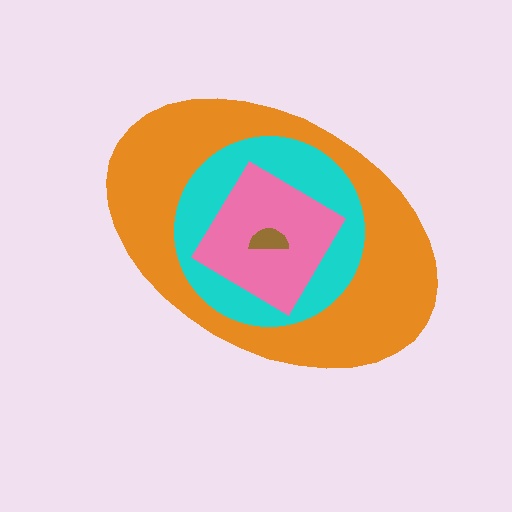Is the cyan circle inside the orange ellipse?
Yes.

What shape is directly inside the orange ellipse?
The cyan circle.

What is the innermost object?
The brown semicircle.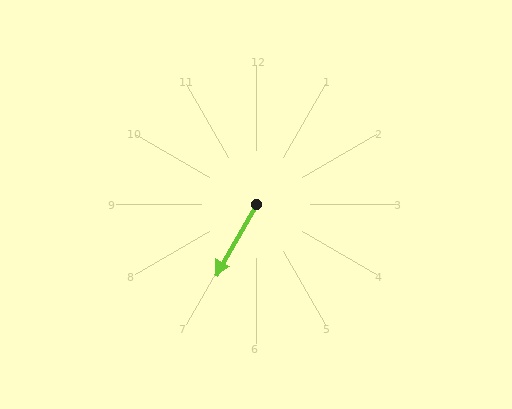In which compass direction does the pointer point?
Southwest.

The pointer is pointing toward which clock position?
Roughly 7 o'clock.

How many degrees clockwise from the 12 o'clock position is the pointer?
Approximately 210 degrees.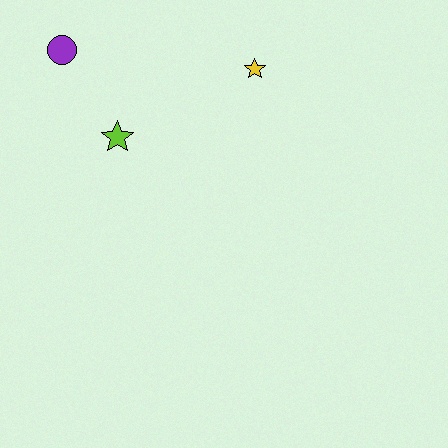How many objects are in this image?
There are 3 objects.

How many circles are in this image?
There is 1 circle.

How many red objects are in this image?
There are no red objects.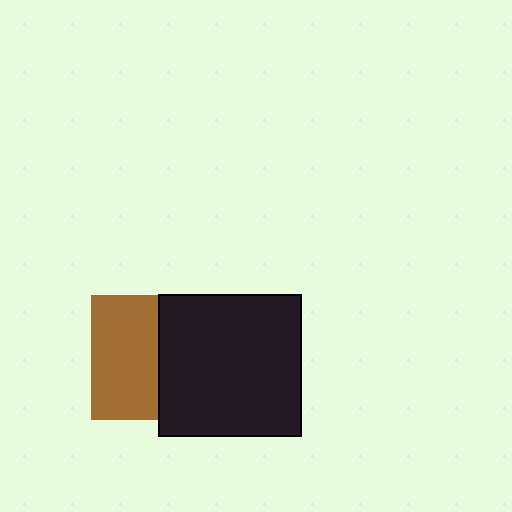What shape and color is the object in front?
The object in front is a black square.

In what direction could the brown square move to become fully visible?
The brown square could move left. That would shift it out from behind the black square entirely.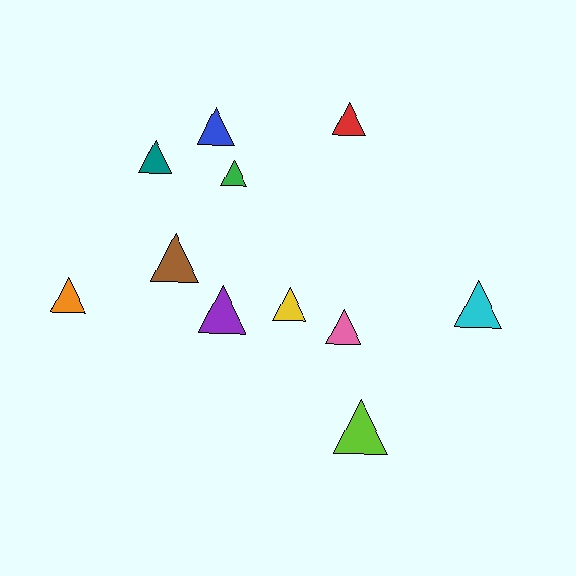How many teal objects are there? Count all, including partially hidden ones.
There is 1 teal object.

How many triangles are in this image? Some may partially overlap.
There are 11 triangles.